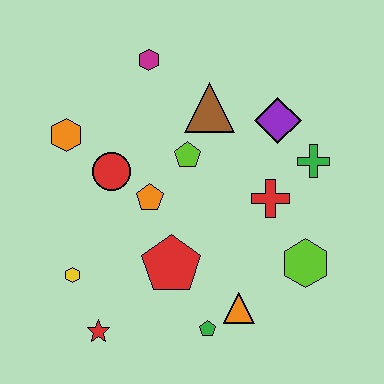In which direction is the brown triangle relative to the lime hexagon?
The brown triangle is above the lime hexagon.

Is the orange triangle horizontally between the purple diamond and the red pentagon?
Yes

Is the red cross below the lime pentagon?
Yes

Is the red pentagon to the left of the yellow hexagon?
No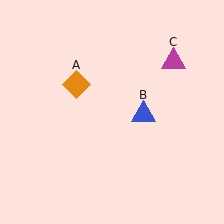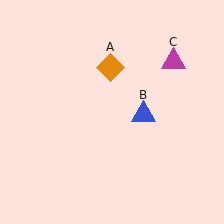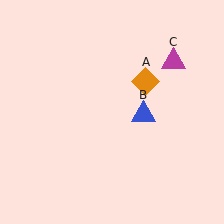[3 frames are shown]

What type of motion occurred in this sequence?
The orange diamond (object A) rotated clockwise around the center of the scene.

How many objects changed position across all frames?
1 object changed position: orange diamond (object A).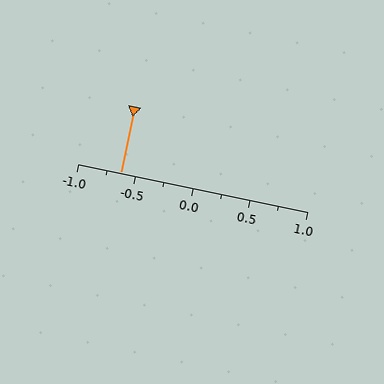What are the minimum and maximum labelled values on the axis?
The axis runs from -1.0 to 1.0.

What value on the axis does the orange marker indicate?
The marker indicates approximately -0.62.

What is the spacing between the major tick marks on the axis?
The major ticks are spaced 0.5 apart.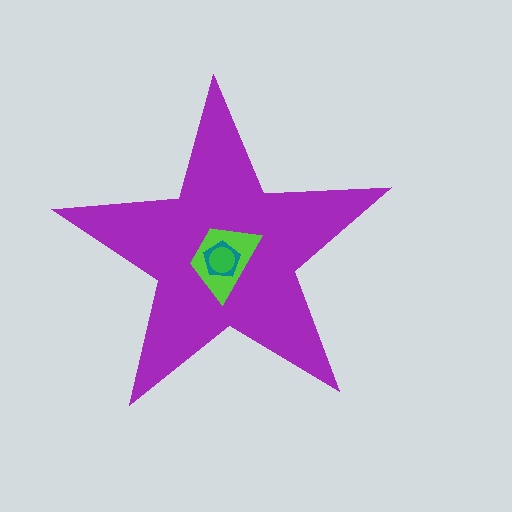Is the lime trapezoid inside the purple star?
Yes.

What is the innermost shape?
The green circle.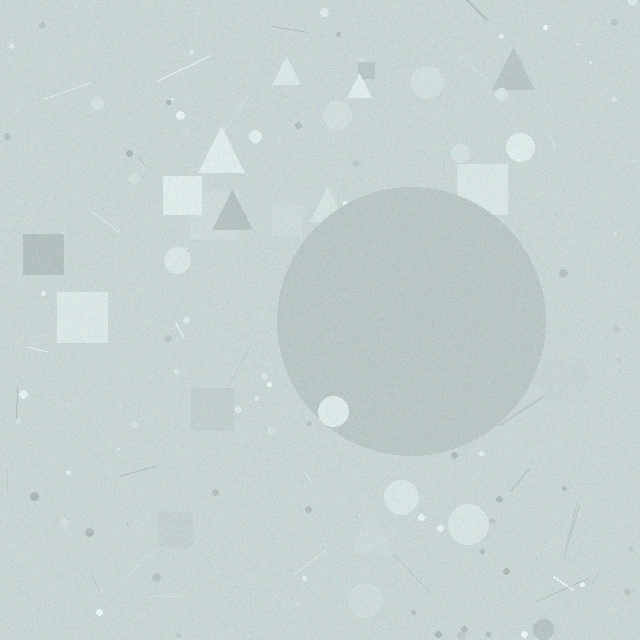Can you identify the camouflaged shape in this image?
The camouflaged shape is a circle.